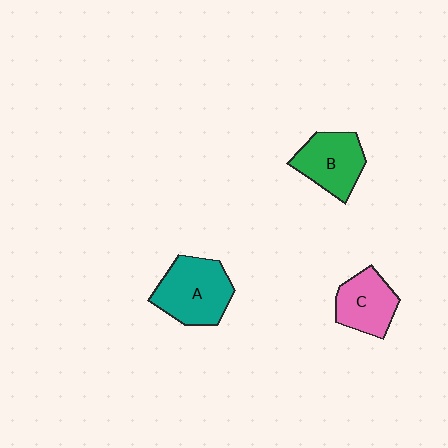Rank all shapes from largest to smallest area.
From largest to smallest: A (teal), B (green), C (pink).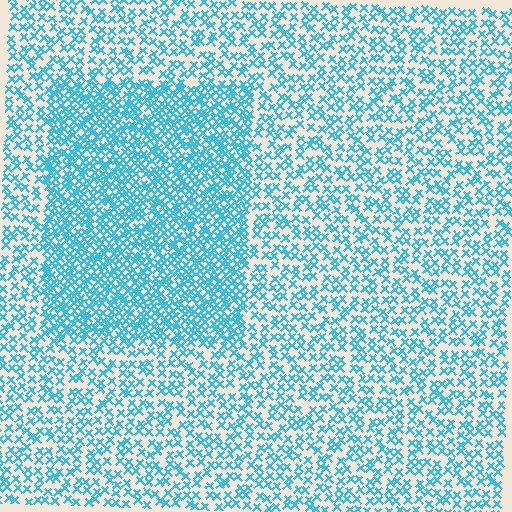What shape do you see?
I see a rectangle.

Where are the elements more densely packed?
The elements are more densely packed inside the rectangle boundary.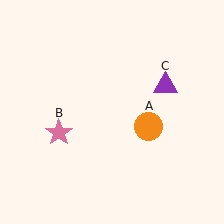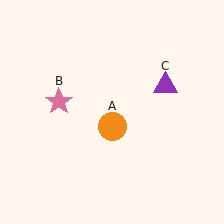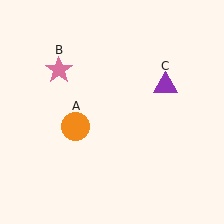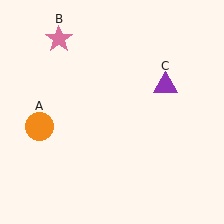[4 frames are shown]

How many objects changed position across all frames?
2 objects changed position: orange circle (object A), pink star (object B).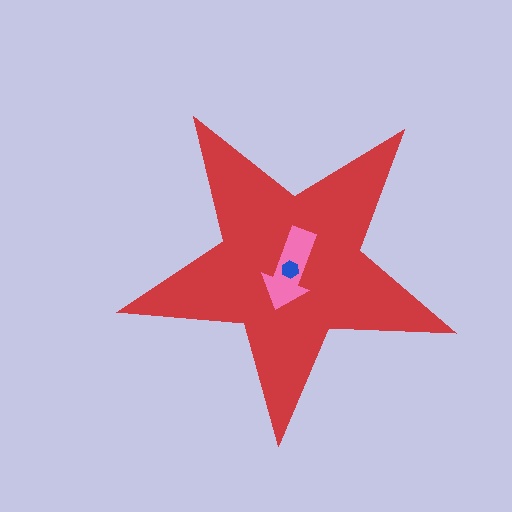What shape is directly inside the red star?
The pink arrow.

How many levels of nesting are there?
3.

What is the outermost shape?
The red star.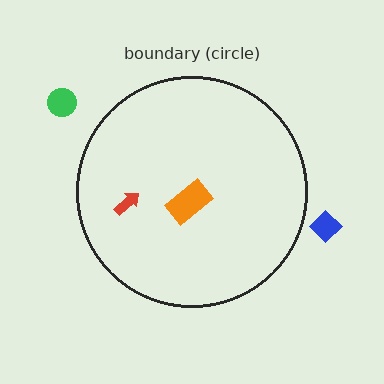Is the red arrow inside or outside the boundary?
Inside.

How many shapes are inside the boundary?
2 inside, 2 outside.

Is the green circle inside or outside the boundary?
Outside.